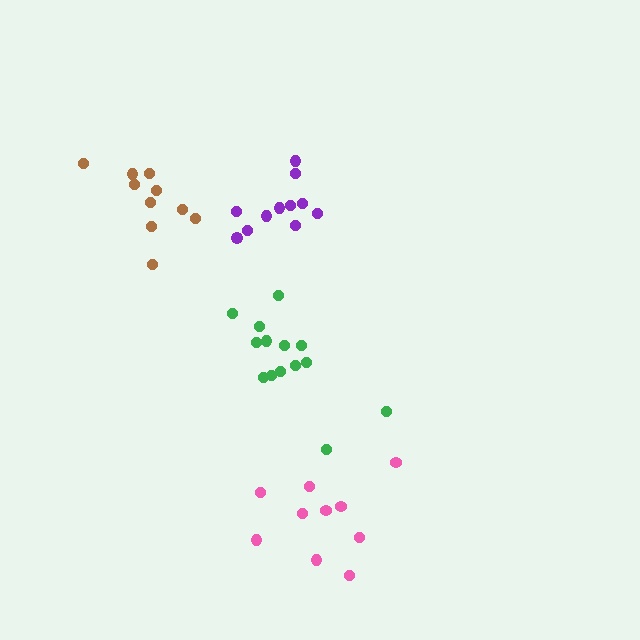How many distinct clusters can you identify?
There are 4 distinct clusters.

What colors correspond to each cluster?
The clusters are colored: purple, green, pink, brown.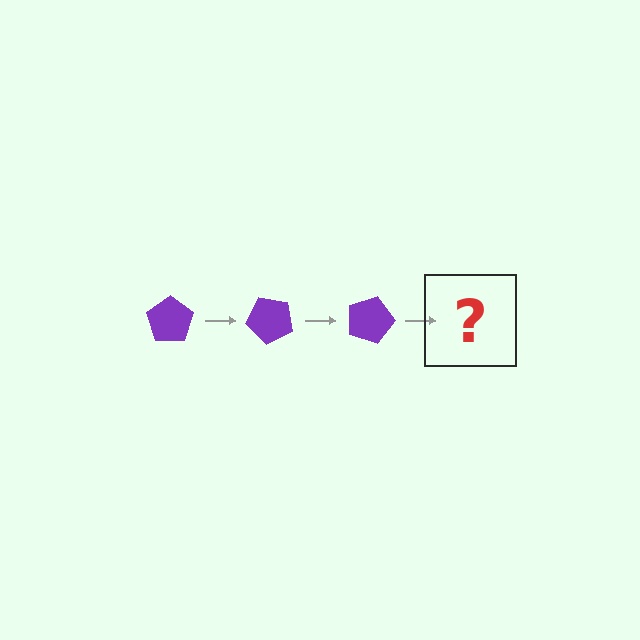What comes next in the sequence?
The next element should be a purple pentagon rotated 135 degrees.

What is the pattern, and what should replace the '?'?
The pattern is that the pentagon rotates 45 degrees each step. The '?' should be a purple pentagon rotated 135 degrees.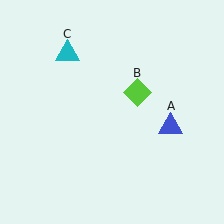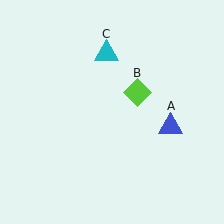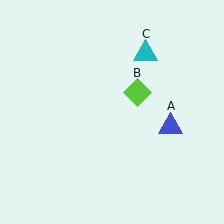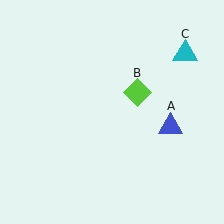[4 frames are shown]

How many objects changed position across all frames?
1 object changed position: cyan triangle (object C).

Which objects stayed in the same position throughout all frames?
Blue triangle (object A) and lime diamond (object B) remained stationary.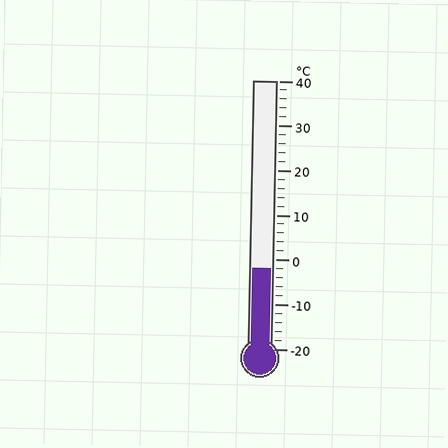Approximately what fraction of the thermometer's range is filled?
The thermometer is filled to approximately 30% of its range.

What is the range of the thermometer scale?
The thermometer scale ranges from -20°C to 40°C.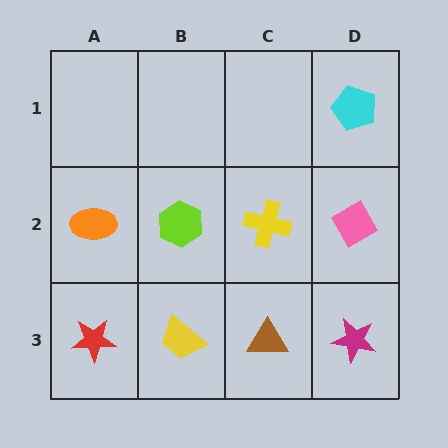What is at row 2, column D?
A pink diamond.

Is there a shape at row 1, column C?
No, that cell is empty.